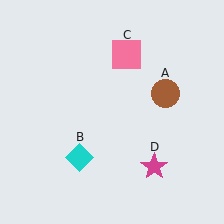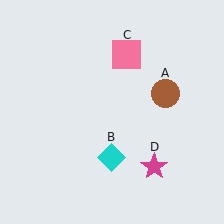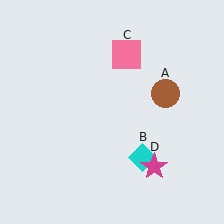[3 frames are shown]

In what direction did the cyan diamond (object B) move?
The cyan diamond (object B) moved right.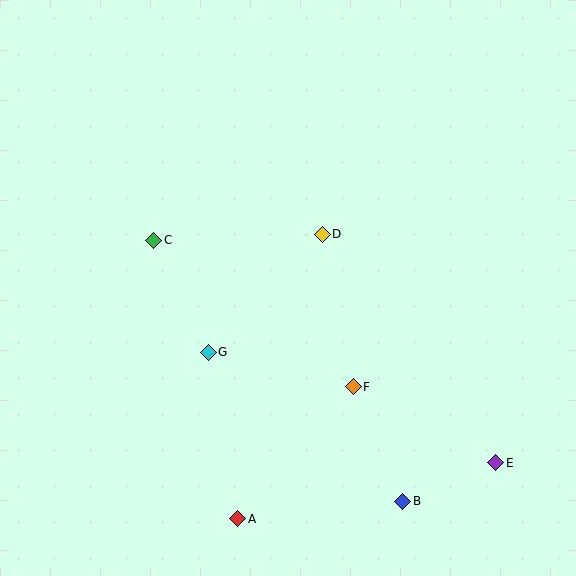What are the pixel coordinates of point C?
Point C is at (154, 240).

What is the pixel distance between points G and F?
The distance between G and F is 149 pixels.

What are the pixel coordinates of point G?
Point G is at (208, 352).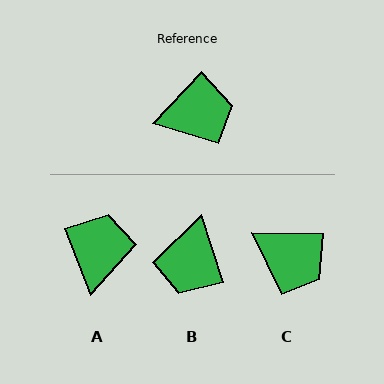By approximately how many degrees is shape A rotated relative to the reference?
Approximately 65 degrees counter-clockwise.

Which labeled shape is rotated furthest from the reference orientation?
B, about 119 degrees away.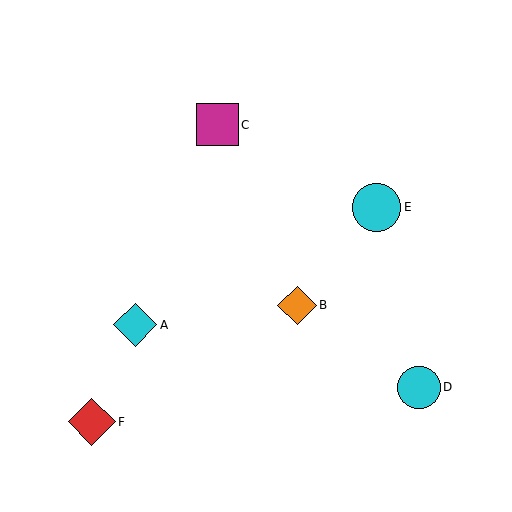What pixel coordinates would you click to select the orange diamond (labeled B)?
Click at (297, 305) to select the orange diamond B.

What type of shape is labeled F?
Shape F is a red diamond.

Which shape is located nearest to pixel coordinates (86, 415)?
The red diamond (labeled F) at (92, 422) is nearest to that location.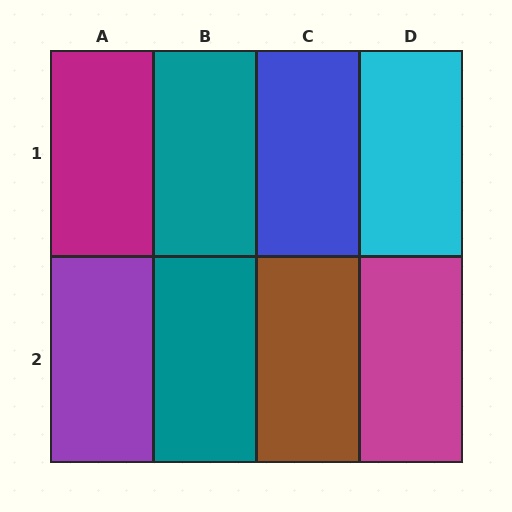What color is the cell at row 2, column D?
Magenta.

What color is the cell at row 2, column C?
Brown.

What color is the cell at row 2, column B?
Teal.